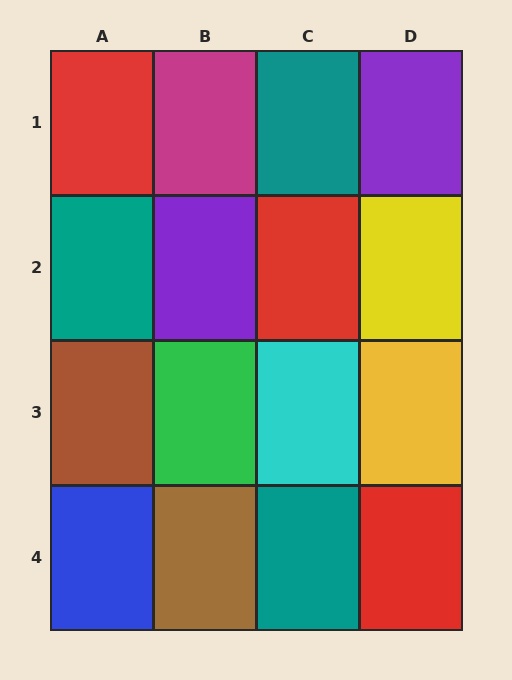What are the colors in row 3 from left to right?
Brown, green, cyan, yellow.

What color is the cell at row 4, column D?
Red.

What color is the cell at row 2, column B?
Purple.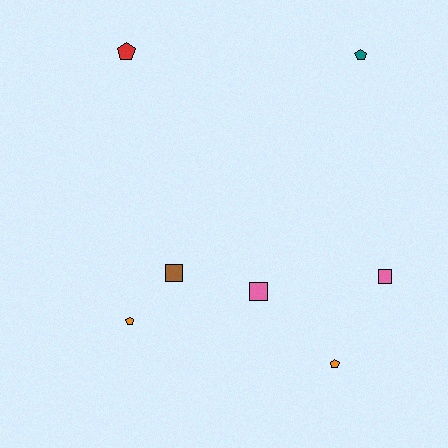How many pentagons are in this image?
There are 4 pentagons.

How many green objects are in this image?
There are no green objects.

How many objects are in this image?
There are 7 objects.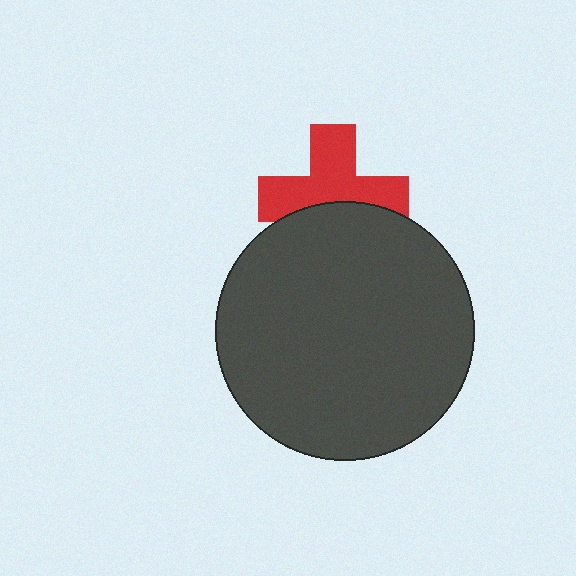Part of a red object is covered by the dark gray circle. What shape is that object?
It is a cross.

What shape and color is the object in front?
The object in front is a dark gray circle.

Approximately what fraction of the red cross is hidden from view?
Roughly 37% of the red cross is hidden behind the dark gray circle.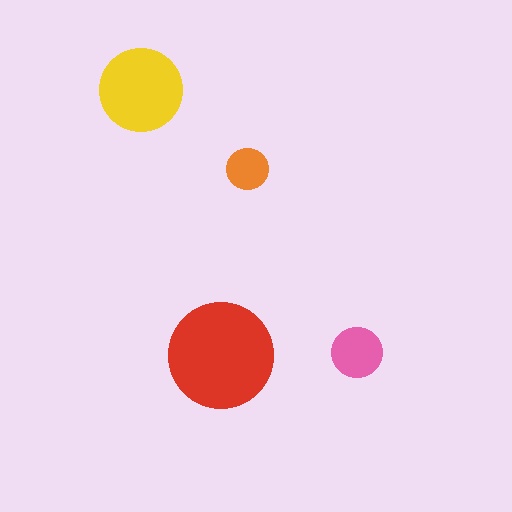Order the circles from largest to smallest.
the red one, the yellow one, the pink one, the orange one.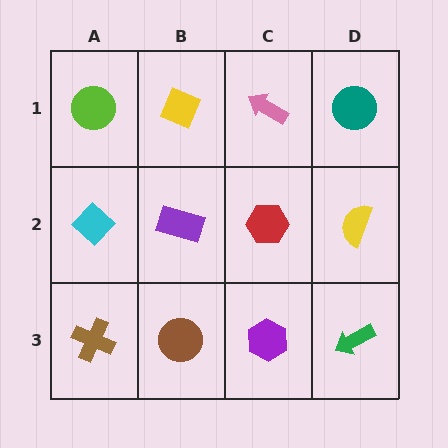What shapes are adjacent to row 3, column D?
A yellow semicircle (row 2, column D), a purple hexagon (row 3, column C).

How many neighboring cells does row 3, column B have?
3.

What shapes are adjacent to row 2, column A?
A lime circle (row 1, column A), a brown cross (row 3, column A), a purple rectangle (row 2, column B).